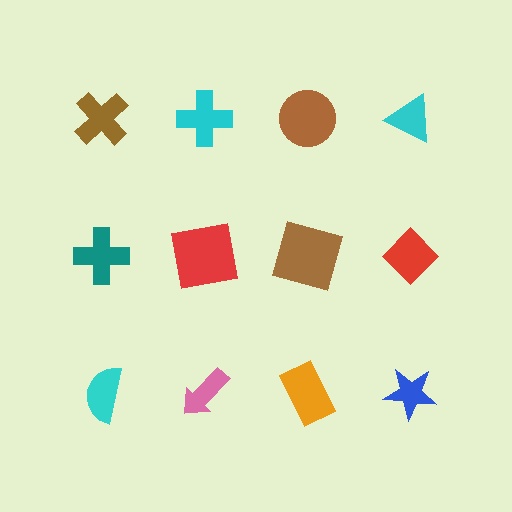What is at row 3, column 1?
A cyan semicircle.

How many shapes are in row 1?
4 shapes.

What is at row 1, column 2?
A cyan cross.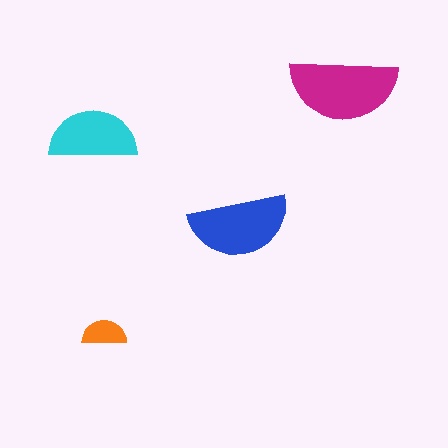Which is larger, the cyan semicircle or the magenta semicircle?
The magenta one.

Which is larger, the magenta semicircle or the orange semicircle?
The magenta one.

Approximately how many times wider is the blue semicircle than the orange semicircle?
About 2 times wider.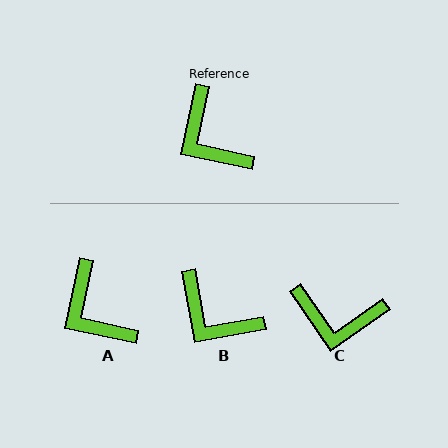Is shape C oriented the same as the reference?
No, it is off by about 47 degrees.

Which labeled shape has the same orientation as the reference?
A.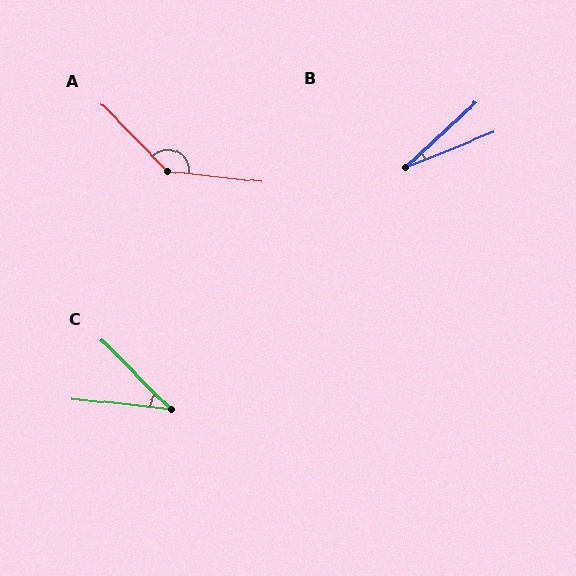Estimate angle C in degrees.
Approximately 39 degrees.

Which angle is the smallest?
B, at approximately 21 degrees.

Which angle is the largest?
A, at approximately 141 degrees.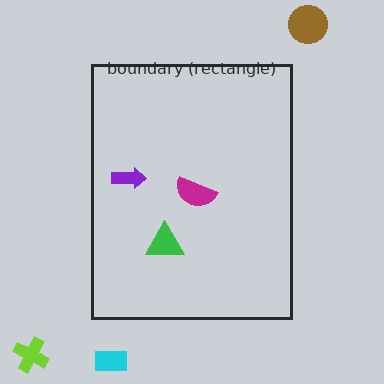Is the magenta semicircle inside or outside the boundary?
Inside.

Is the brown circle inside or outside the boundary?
Outside.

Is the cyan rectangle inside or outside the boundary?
Outside.